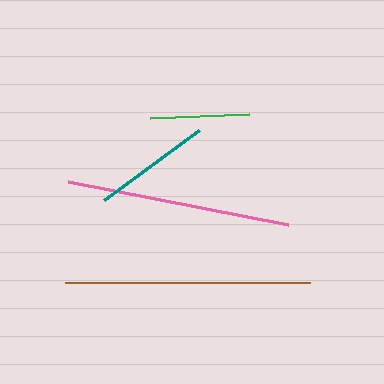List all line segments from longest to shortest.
From longest to shortest: brown, pink, teal, green.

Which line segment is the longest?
The brown line is the longest at approximately 245 pixels.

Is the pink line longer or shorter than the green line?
The pink line is longer than the green line.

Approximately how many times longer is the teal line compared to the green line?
The teal line is approximately 1.2 times the length of the green line.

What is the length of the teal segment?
The teal segment is approximately 117 pixels long.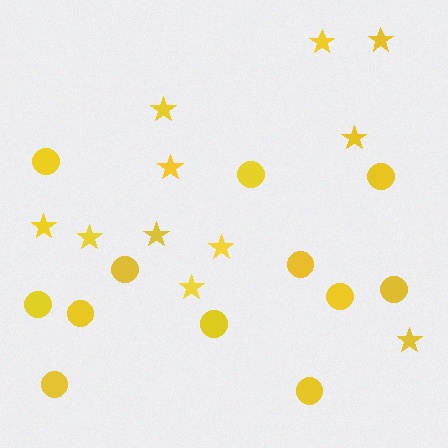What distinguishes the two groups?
There are 2 groups: one group of circles (12) and one group of stars (11).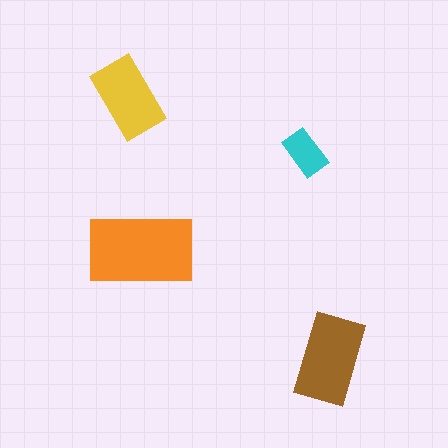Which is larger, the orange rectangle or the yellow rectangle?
The orange one.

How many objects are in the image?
There are 4 objects in the image.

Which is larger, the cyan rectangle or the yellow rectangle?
The yellow one.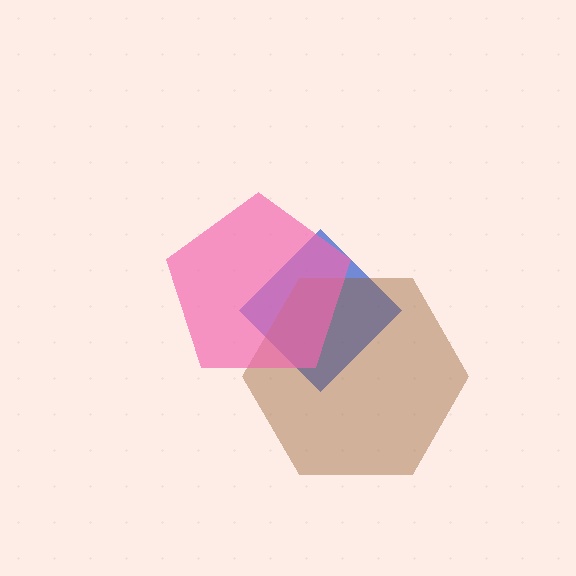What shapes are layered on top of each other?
The layered shapes are: a blue diamond, a brown hexagon, a pink pentagon.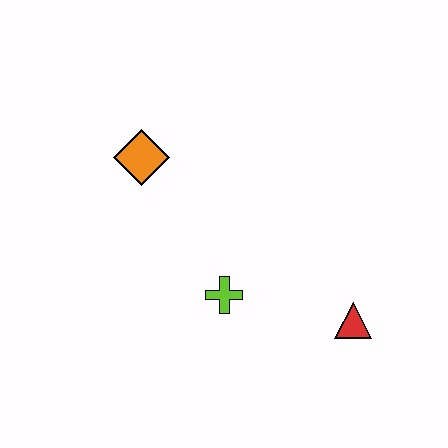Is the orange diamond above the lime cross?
Yes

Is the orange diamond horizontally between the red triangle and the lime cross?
No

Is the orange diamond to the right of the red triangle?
No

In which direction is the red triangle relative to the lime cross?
The red triangle is to the right of the lime cross.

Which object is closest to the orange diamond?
The lime cross is closest to the orange diamond.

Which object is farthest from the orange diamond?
The red triangle is farthest from the orange diamond.